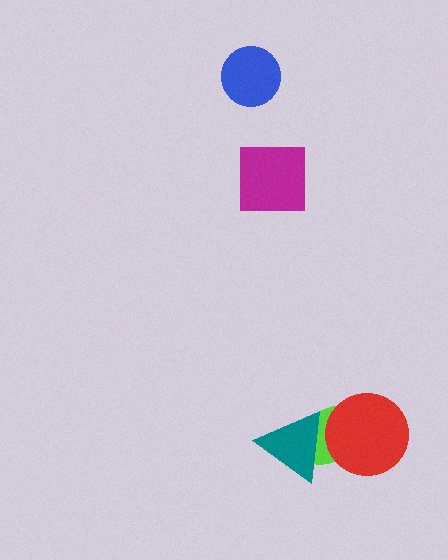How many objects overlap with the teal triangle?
2 objects overlap with the teal triangle.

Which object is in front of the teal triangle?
The red circle is in front of the teal triangle.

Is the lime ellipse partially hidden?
Yes, it is partially covered by another shape.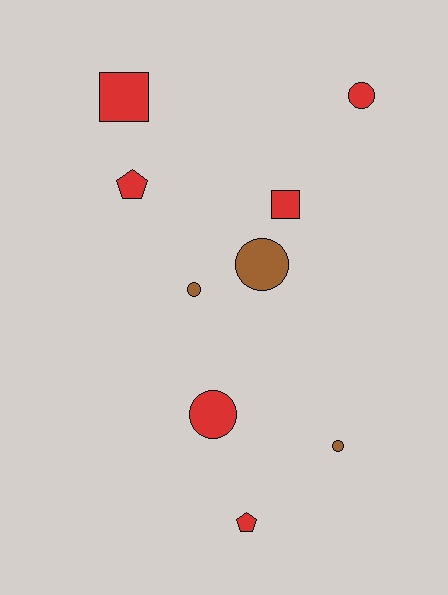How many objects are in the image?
There are 9 objects.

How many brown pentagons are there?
There are no brown pentagons.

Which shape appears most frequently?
Circle, with 5 objects.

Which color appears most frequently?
Red, with 6 objects.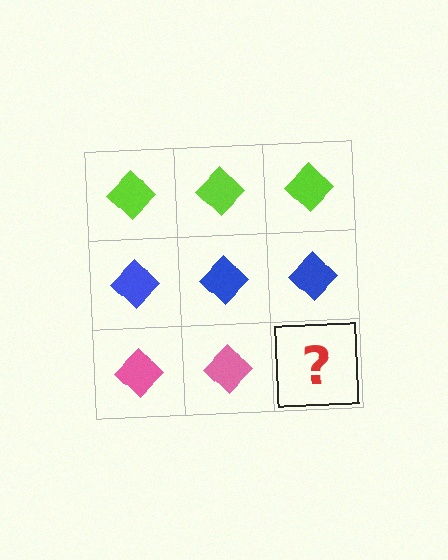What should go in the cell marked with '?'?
The missing cell should contain a pink diamond.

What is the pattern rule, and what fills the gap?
The rule is that each row has a consistent color. The gap should be filled with a pink diamond.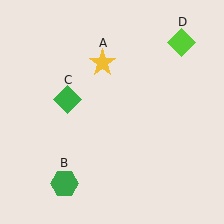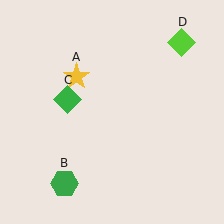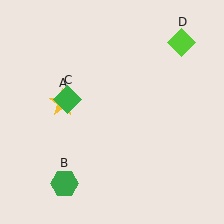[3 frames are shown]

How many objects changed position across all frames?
1 object changed position: yellow star (object A).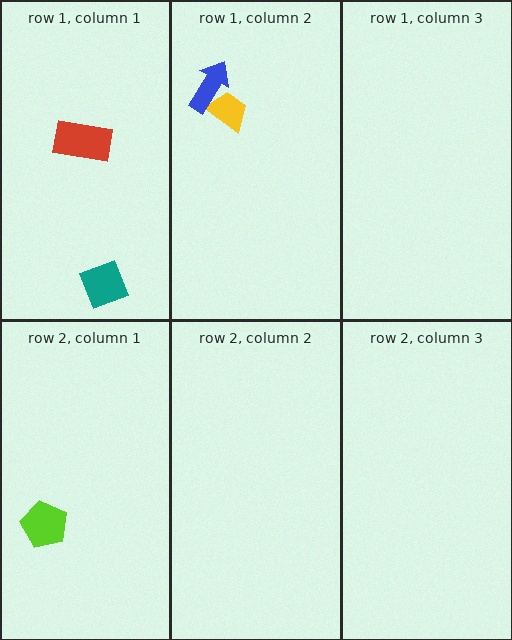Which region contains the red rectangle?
The row 1, column 1 region.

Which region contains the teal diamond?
The row 1, column 1 region.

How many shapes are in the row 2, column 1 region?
1.